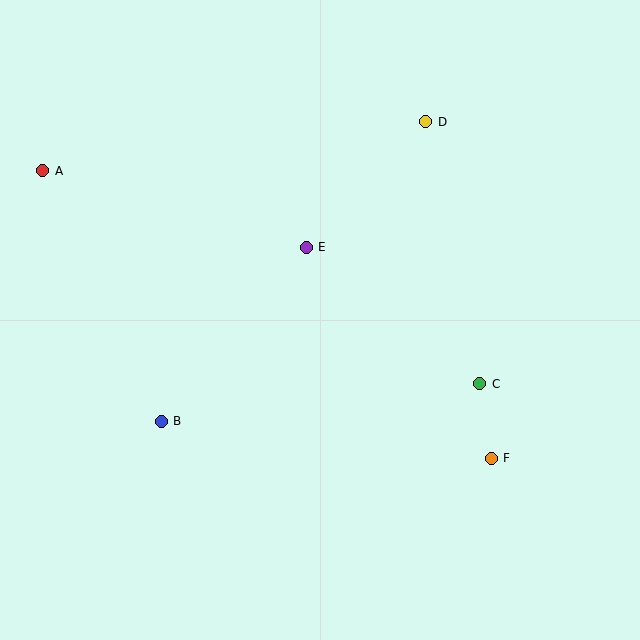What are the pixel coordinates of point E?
Point E is at (306, 247).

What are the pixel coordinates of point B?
Point B is at (161, 421).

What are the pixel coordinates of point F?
Point F is at (491, 458).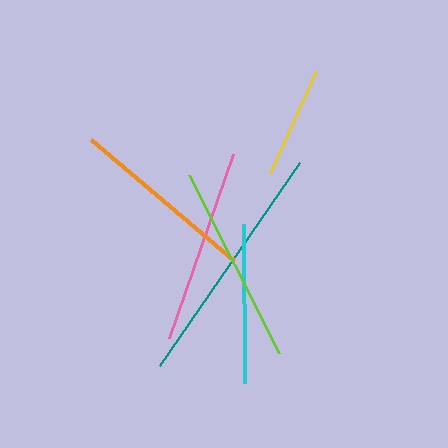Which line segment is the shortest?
The yellow line is the shortest at approximately 113 pixels.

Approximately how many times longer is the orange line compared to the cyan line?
The orange line is approximately 1.2 times the length of the cyan line.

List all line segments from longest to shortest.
From longest to shortest: teal, lime, pink, orange, cyan, yellow.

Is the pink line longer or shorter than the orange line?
The pink line is longer than the orange line.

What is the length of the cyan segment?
The cyan segment is approximately 159 pixels long.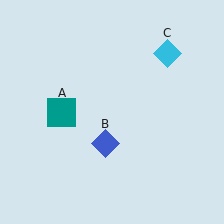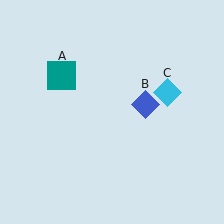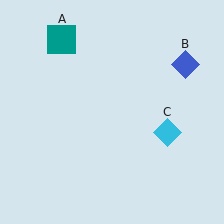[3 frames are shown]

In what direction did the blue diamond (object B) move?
The blue diamond (object B) moved up and to the right.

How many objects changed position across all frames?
3 objects changed position: teal square (object A), blue diamond (object B), cyan diamond (object C).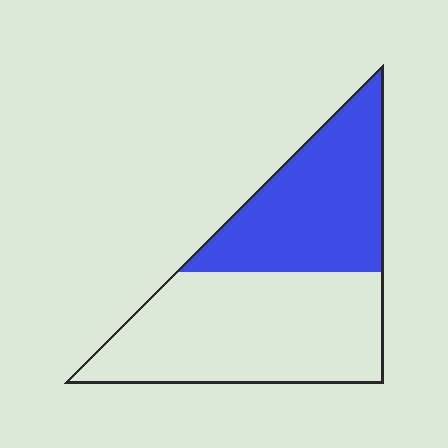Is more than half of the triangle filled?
No.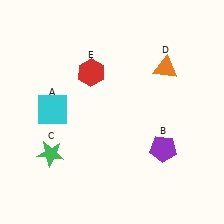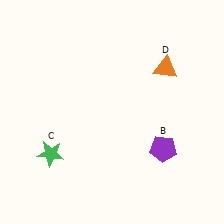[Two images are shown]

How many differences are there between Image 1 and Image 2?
There are 2 differences between the two images.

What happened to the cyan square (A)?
The cyan square (A) was removed in Image 2. It was in the top-left area of Image 1.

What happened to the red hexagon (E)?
The red hexagon (E) was removed in Image 2. It was in the top-left area of Image 1.